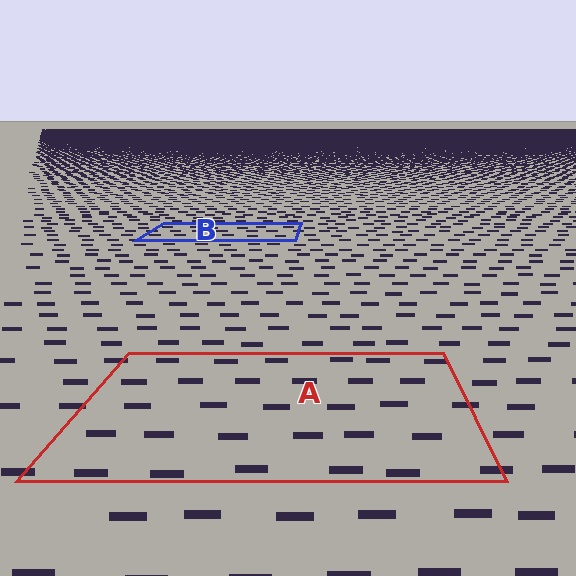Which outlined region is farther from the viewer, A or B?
Region B is farther from the viewer — the texture elements inside it appear smaller and more densely packed.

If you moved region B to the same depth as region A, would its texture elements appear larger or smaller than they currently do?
They would appear larger. At a closer depth, the same texture elements are projected at a bigger on-screen size.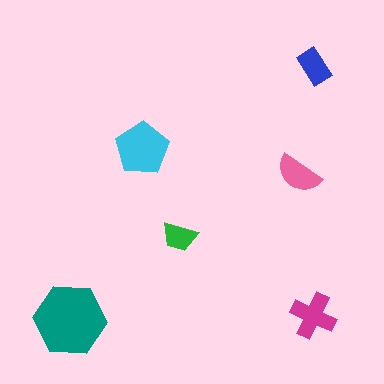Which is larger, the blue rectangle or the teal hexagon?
The teal hexagon.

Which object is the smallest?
The green trapezoid.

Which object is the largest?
The teal hexagon.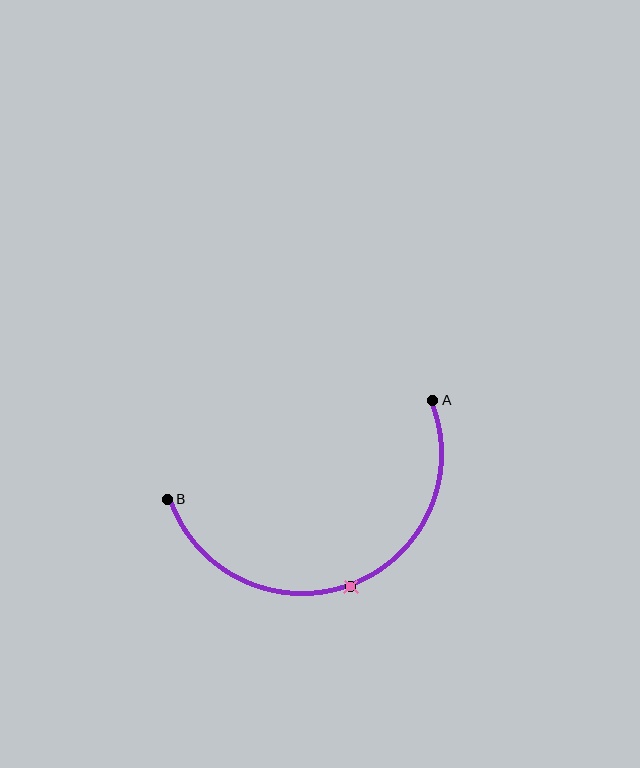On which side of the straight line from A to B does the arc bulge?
The arc bulges below the straight line connecting A and B.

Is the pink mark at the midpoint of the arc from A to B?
Yes. The pink mark lies on the arc at equal arc-length from both A and B — it is the arc midpoint.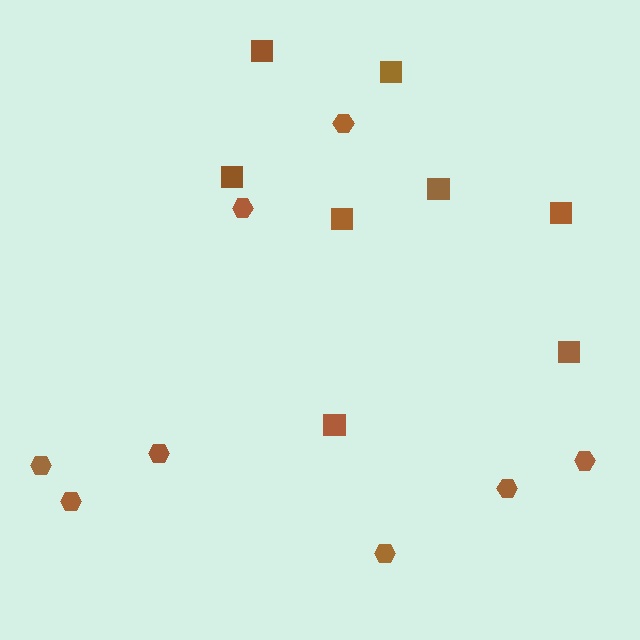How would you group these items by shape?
There are 2 groups: one group of squares (8) and one group of hexagons (8).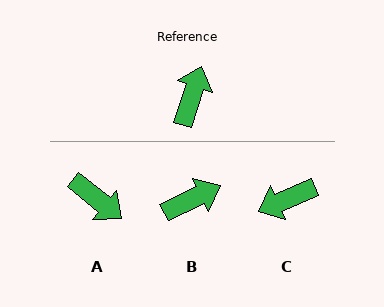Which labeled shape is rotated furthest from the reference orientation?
C, about 131 degrees away.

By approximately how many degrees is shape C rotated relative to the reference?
Approximately 131 degrees counter-clockwise.